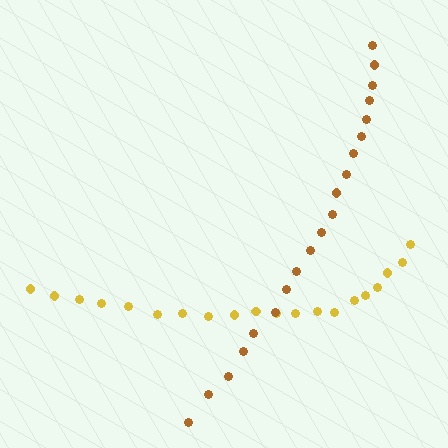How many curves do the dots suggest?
There are 2 distinct paths.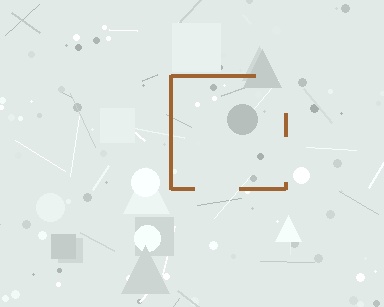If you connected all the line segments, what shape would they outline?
They would outline a square.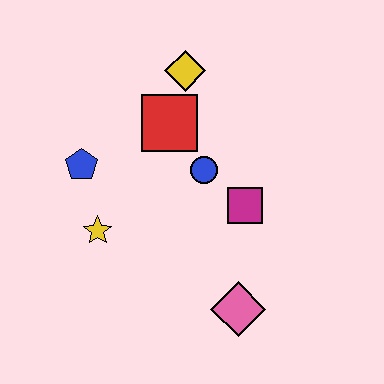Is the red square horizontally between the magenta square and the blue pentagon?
Yes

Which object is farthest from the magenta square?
The blue pentagon is farthest from the magenta square.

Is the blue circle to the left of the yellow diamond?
No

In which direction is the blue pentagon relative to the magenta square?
The blue pentagon is to the left of the magenta square.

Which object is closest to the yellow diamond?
The red square is closest to the yellow diamond.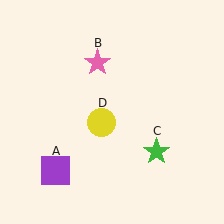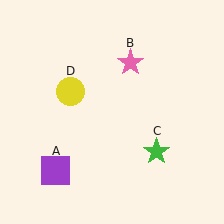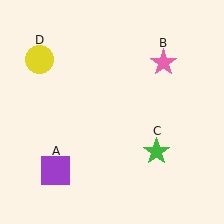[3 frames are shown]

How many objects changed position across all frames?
2 objects changed position: pink star (object B), yellow circle (object D).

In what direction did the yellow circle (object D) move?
The yellow circle (object D) moved up and to the left.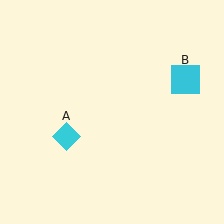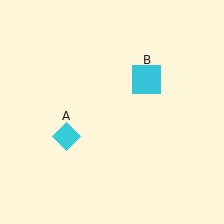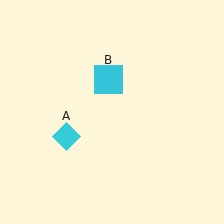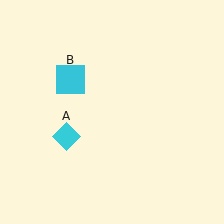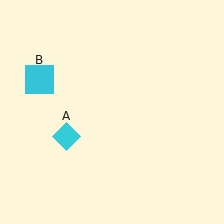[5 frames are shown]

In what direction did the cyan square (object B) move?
The cyan square (object B) moved left.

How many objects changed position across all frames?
1 object changed position: cyan square (object B).